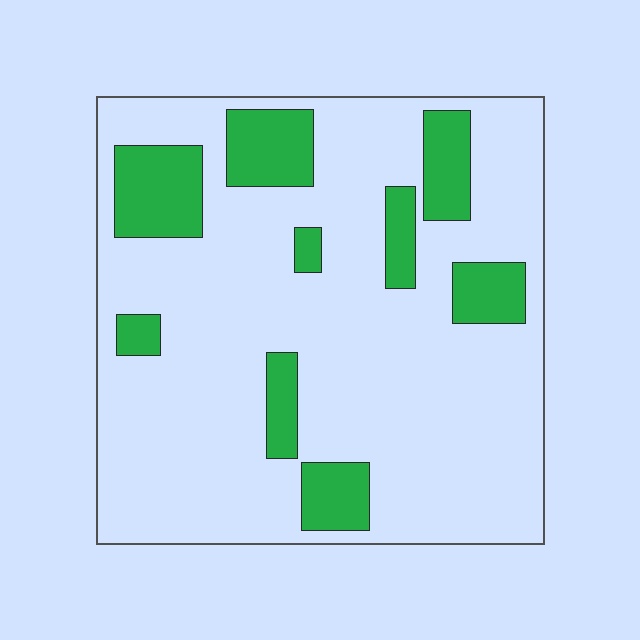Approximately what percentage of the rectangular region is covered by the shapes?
Approximately 20%.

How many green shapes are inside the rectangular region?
9.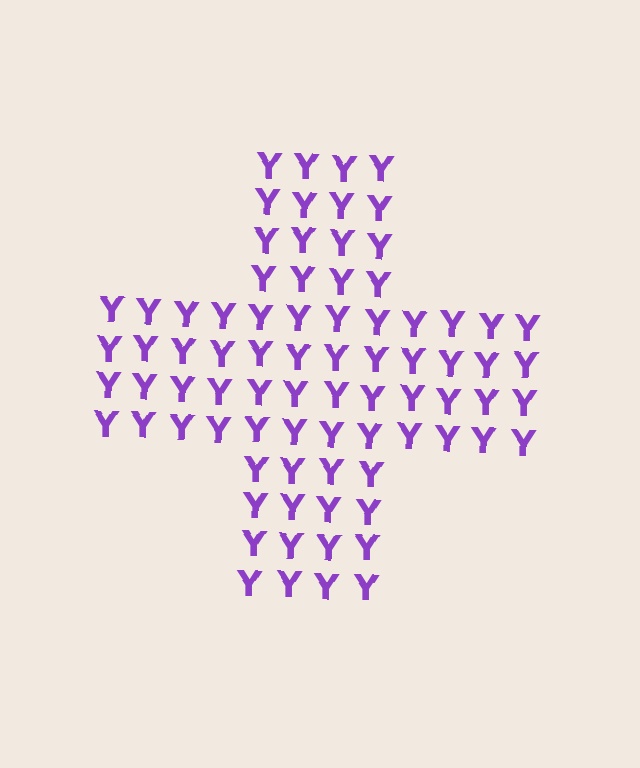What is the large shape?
The large shape is a cross.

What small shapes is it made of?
It is made of small letter Y's.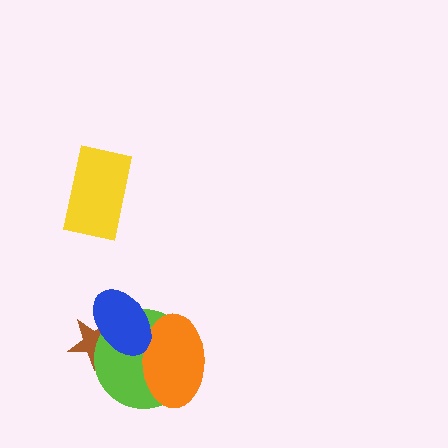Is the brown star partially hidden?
Yes, it is partially covered by another shape.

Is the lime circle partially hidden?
Yes, it is partially covered by another shape.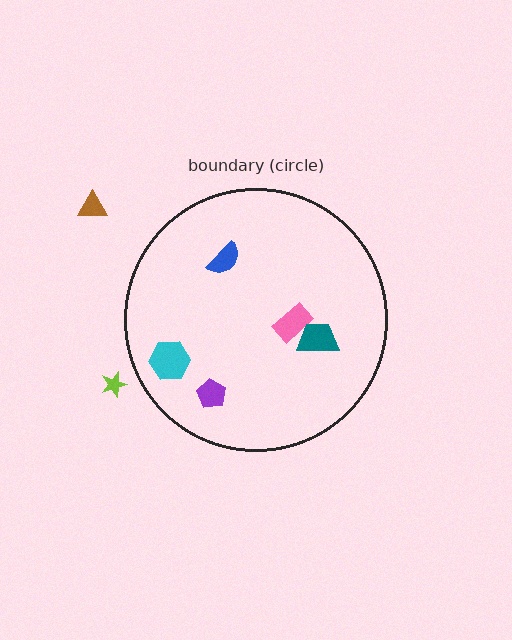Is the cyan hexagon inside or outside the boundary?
Inside.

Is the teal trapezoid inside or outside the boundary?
Inside.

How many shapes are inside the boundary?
5 inside, 2 outside.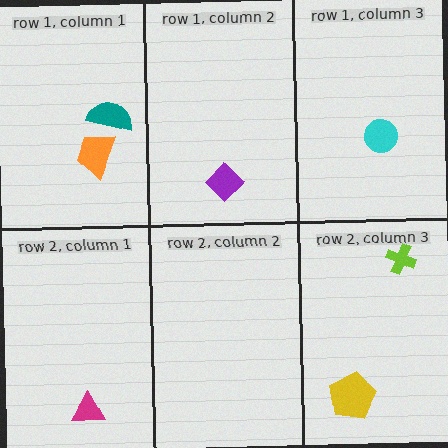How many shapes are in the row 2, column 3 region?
2.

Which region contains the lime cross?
The row 2, column 3 region.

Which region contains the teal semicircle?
The row 1, column 1 region.